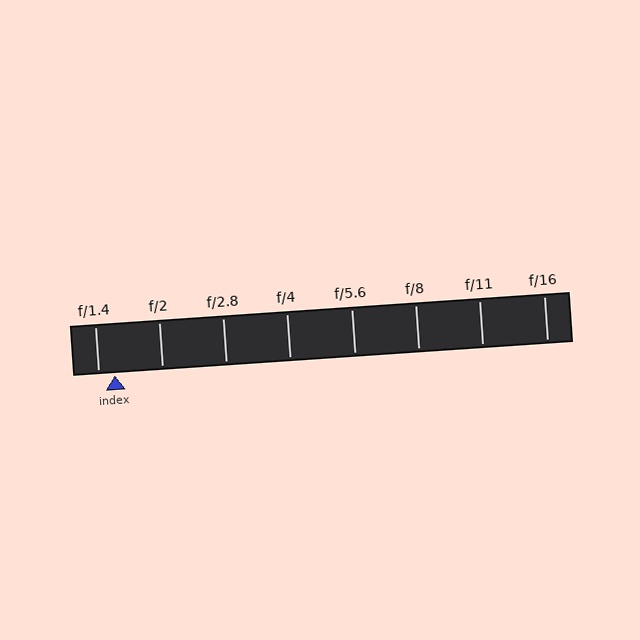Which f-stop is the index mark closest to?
The index mark is closest to f/1.4.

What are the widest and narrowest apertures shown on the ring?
The widest aperture shown is f/1.4 and the narrowest is f/16.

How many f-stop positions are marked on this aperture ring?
There are 8 f-stop positions marked.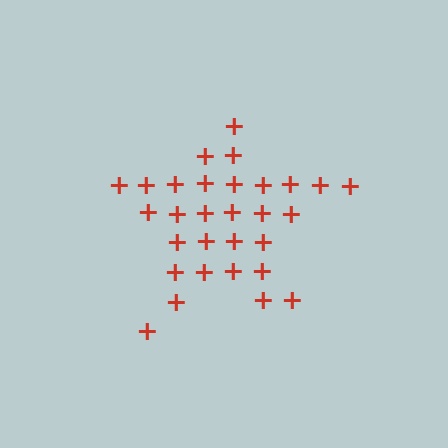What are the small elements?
The small elements are plus signs.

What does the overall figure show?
The overall figure shows a star.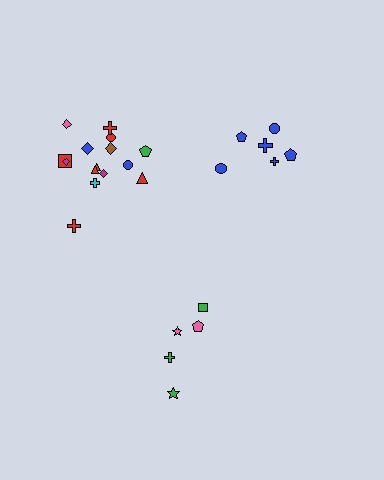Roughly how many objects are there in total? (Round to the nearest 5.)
Roughly 25 objects in total.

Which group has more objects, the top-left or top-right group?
The top-left group.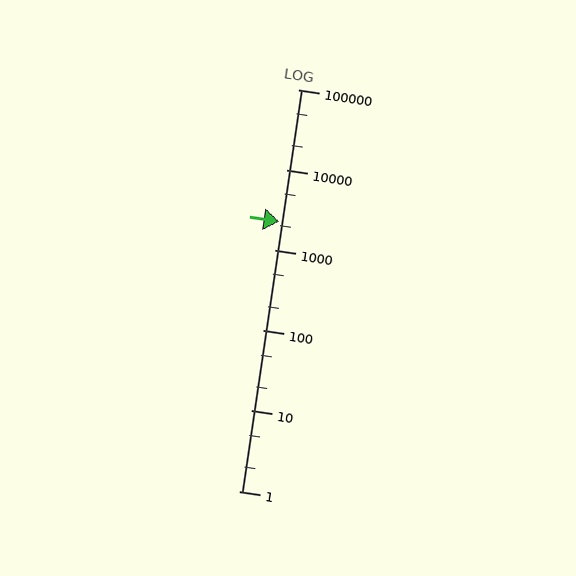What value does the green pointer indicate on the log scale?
The pointer indicates approximately 2300.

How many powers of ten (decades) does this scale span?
The scale spans 5 decades, from 1 to 100000.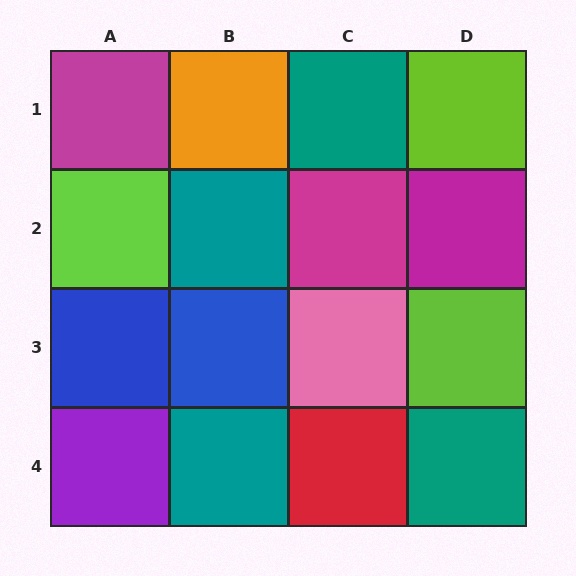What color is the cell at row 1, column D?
Lime.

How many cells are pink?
1 cell is pink.